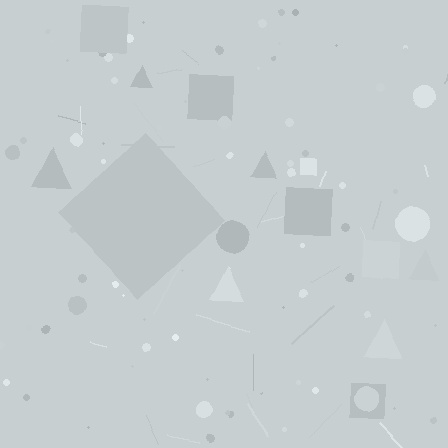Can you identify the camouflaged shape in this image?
The camouflaged shape is a diamond.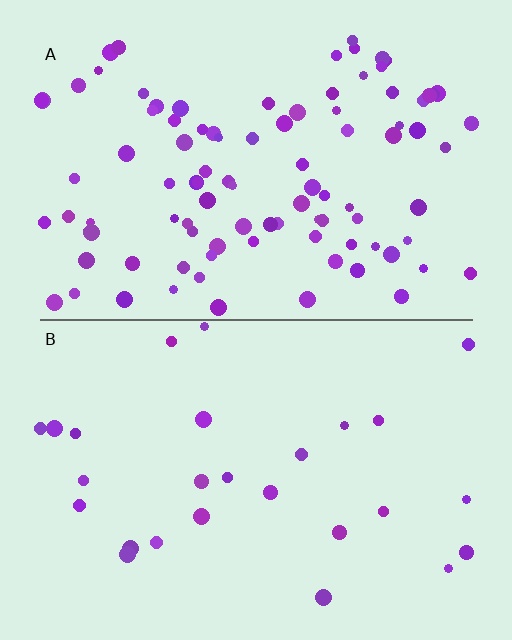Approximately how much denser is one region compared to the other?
Approximately 3.7× — region A over region B.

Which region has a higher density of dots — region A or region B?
A (the top).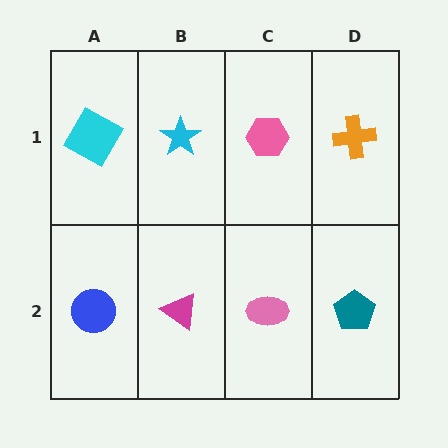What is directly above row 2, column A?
A cyan square.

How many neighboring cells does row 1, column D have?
2.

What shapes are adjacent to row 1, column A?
A blue circle (row 2, column A), a cyan star (row 1, column B).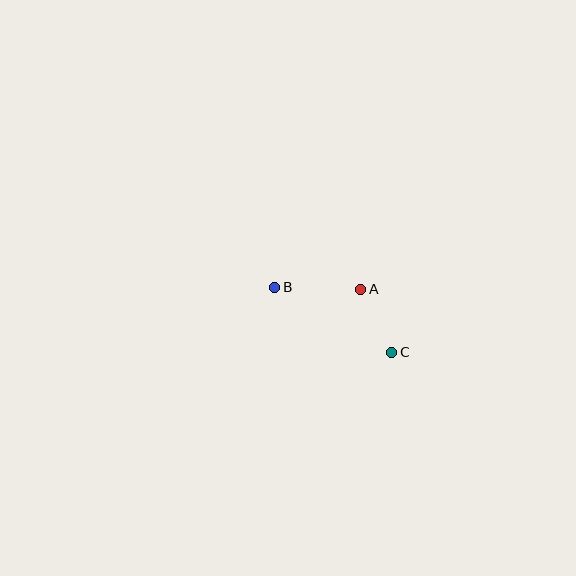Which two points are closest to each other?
Points A and C are closest to each other.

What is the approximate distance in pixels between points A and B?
The distance between A and B is approximately 86 pixels.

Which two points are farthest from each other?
Points B and C are farthest from each other.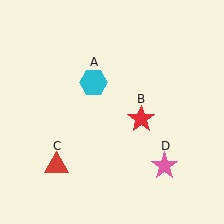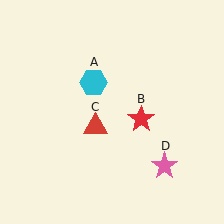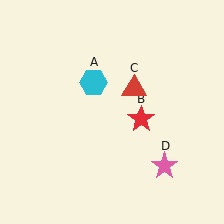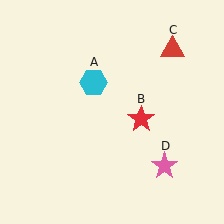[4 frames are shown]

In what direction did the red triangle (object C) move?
The red triangle (object C) moved up and to the right.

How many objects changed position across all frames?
1 object changed position: red triangle (object C).